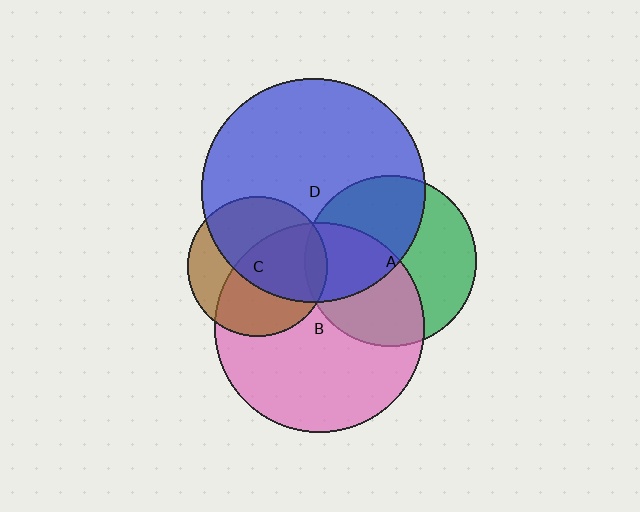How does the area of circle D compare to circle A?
Approximately 1.7 times.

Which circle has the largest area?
Circle D (blue).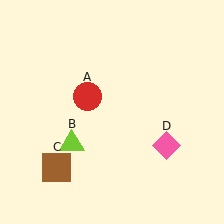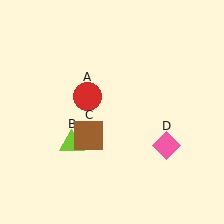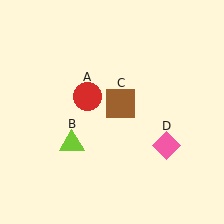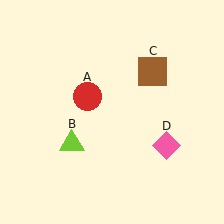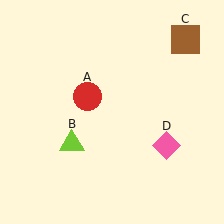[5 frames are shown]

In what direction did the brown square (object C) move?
The brown square (object C) moved up and to the right.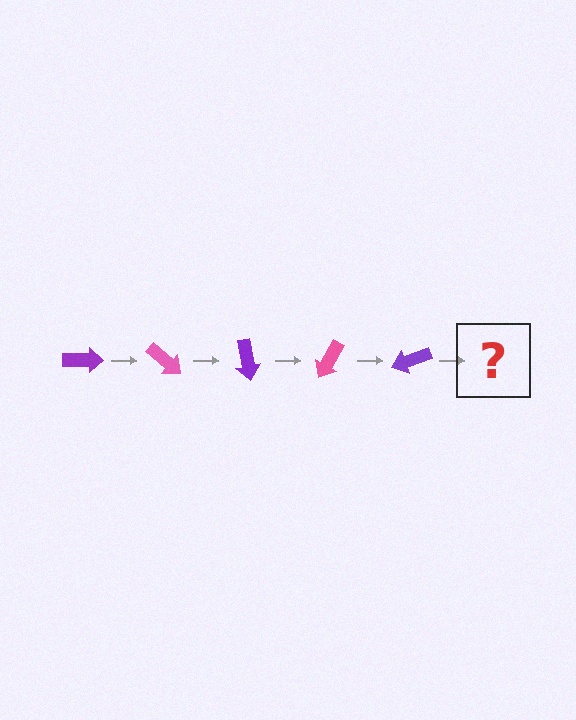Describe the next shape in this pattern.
It should be a pink arrow, rotated 200 degrees from the start.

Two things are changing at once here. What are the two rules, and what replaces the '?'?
The two rules are that it rotates 40 degrees each step and the color cycles through purple and pink. The '?' should be a pink arrow, rotated 200 degrees from the start.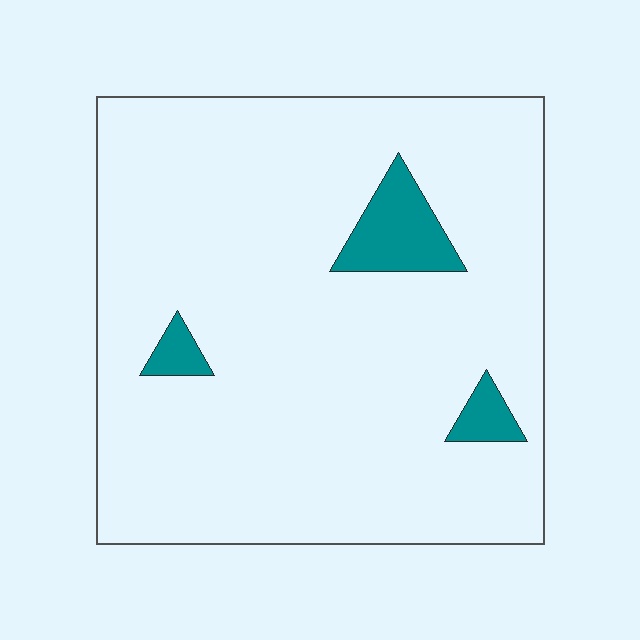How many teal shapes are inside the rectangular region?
3.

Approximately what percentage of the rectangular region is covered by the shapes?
Approximately 5%.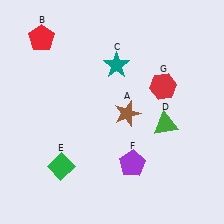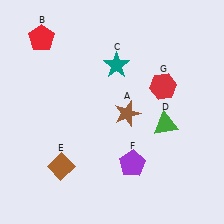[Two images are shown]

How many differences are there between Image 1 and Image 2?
There is 1 difference between the two images.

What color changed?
The diamond (E) changed from green in Image 1 to brown in Image 2.